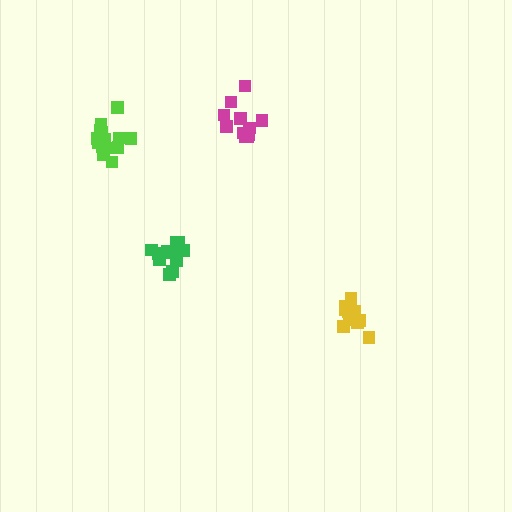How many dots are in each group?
Group 1: 16 dots, Group 2: 10 dots, Group 3: 11 dots, Group 4: 14 dots (51 total).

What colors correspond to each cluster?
The clusters are colored: lime, yellow, magenta, green.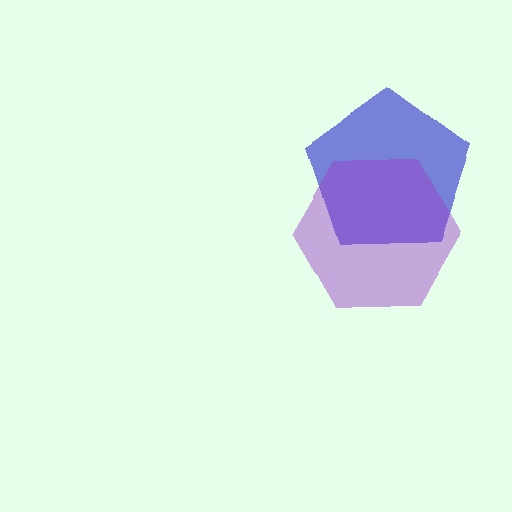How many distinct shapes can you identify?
There are 2 distinct shapes: a blue pentagon, a purple hexagon.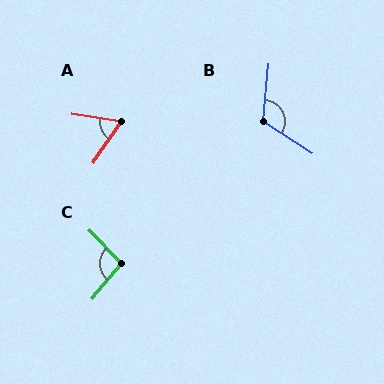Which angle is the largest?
B, at approximately 118 degrees.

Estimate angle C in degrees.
Approximately 96 degrees.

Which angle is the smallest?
A, at approximately 63 degrees.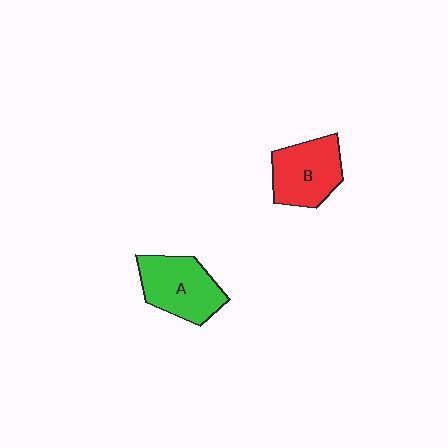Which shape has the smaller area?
Shape B (red).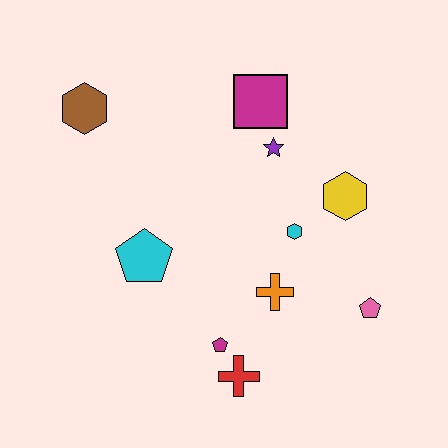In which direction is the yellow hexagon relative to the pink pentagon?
The yellow hexagon is above the pink pentagon.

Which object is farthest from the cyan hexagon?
The brown hexagon is farthest from the cyan hexagon.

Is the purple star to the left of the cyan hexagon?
Yes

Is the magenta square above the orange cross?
Yes